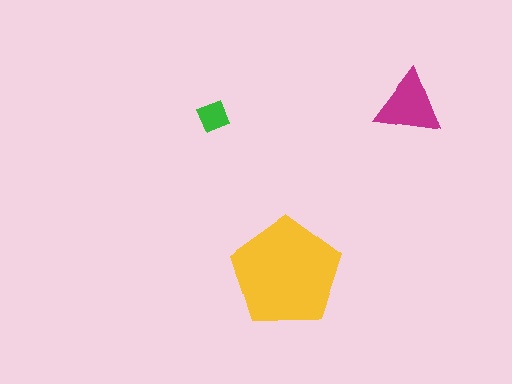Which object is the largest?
The yellow pentagon.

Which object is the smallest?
The green diamond.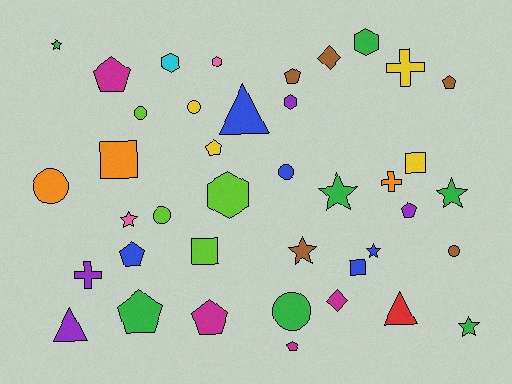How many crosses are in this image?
There are 3 crosses.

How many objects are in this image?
There are 40 objects.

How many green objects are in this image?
There are 7 green objects.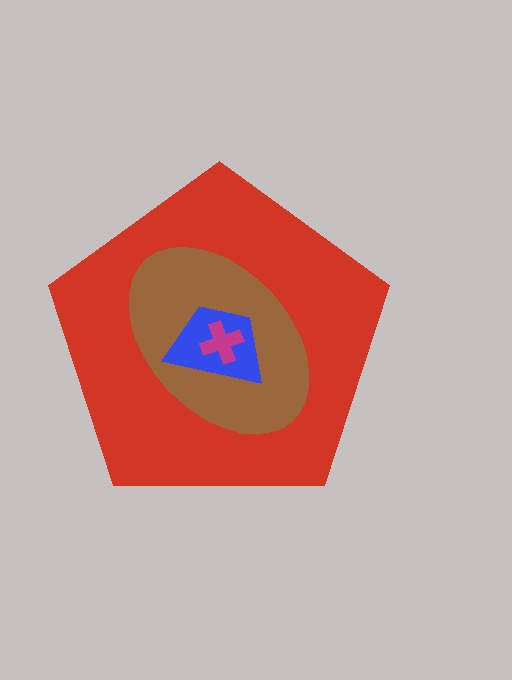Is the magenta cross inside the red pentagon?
Yes.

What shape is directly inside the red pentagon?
The brown ellipse.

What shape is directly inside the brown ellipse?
The blue trapezoid.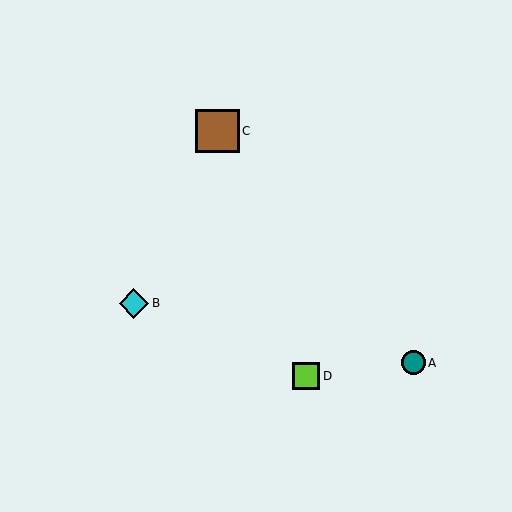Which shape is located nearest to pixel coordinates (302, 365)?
The lime square (labeled D) at (306, 376) is nearest to that location.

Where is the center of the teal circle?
The center of the teal circle is at (413, 363).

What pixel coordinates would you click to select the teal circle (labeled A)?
Click at (413, 363) to select the teal circle A.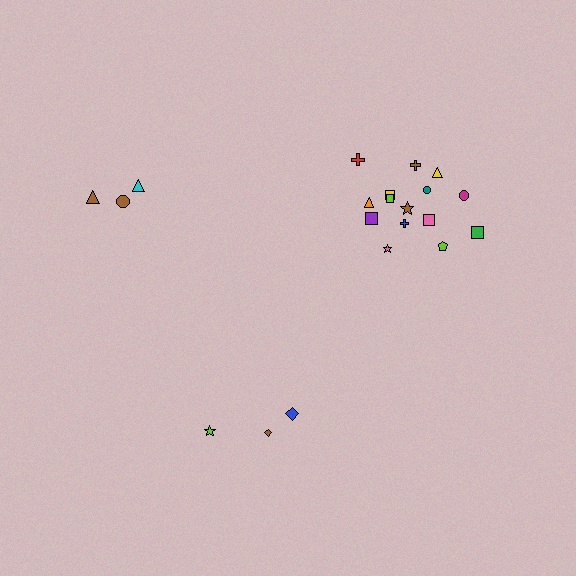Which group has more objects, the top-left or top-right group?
The top-right group.